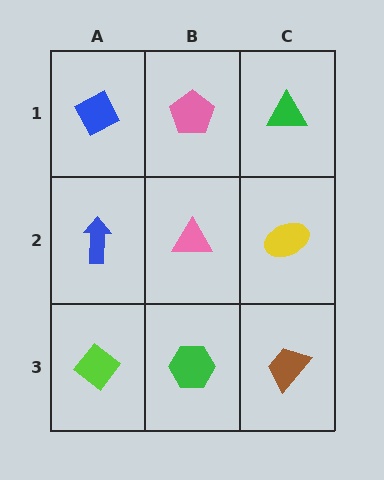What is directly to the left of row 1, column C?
A pink pentagon.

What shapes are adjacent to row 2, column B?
A pink pentagon (row 1, column B), a green hexagon (row 3, column B), a blue arrow (row 2, column A), a yellow ellipse (row 2, column C).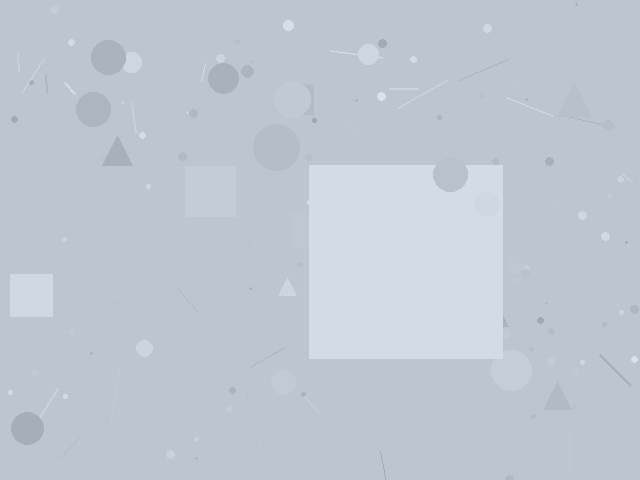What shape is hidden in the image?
A square is hidden in the image.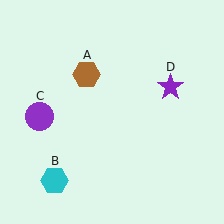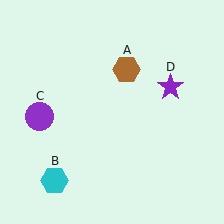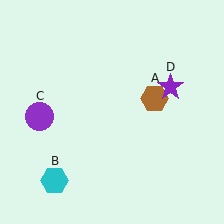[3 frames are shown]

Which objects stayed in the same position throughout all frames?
Cyan hexagon (object B) and purple circle (object C) and purple star (object D) remained stationary.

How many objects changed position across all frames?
1 object changed position: brown hexagon (object A).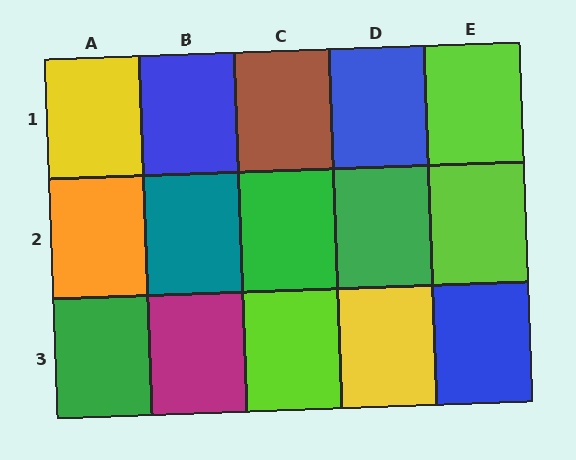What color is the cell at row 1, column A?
Yellow.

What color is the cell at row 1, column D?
Blue.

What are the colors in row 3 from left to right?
Green, magenta, lime, yellow, blue.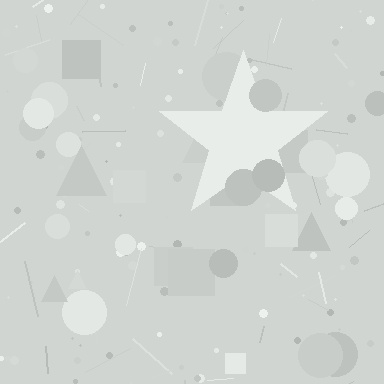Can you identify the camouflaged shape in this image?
The camouflaged shape is a star.